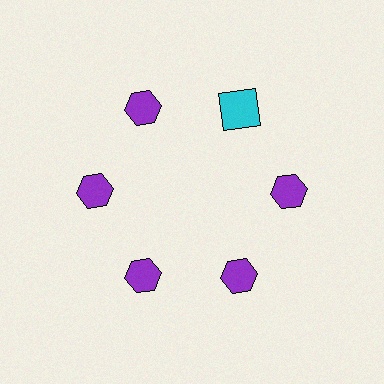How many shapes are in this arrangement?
There are 6 shapes arranged in a ring pattern.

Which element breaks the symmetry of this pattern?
The cyan square at roughly the 1 o'clock position breaks the symmetry. All other shapes are purple hexagons.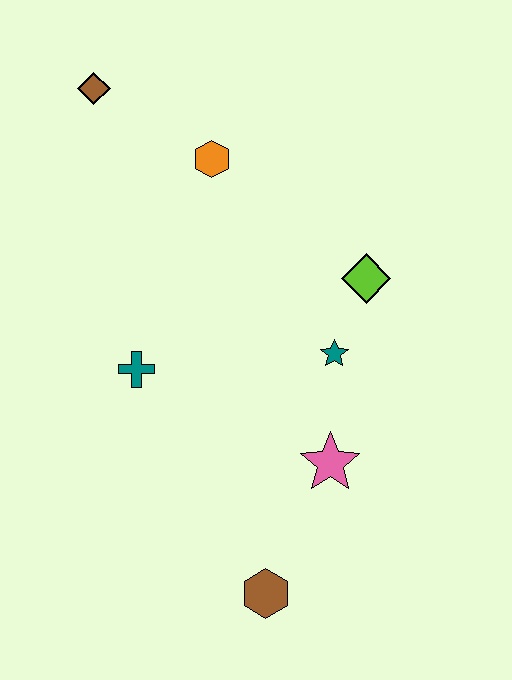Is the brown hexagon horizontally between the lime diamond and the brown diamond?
Yes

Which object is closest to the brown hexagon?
The pink star is closest to the brown hexagon.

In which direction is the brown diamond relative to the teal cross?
The brown diamond is above the teal cross.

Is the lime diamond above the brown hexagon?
Yes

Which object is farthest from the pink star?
The brown diamond is farthest from the pink star.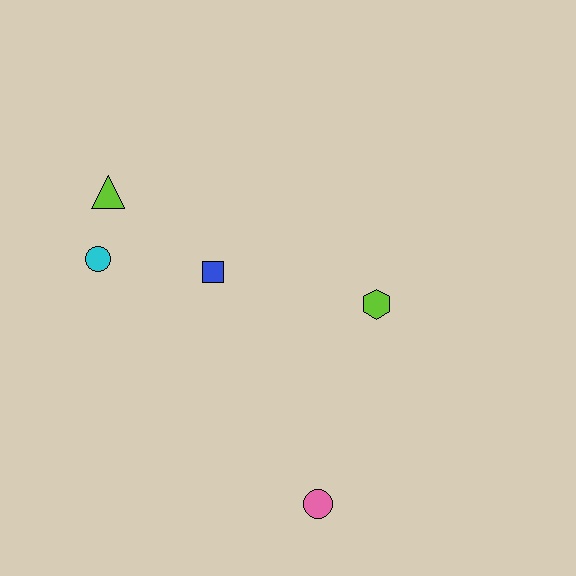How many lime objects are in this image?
There are 2 lime objects.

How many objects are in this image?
There are 5 objects.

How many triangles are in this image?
There is 1 triangle.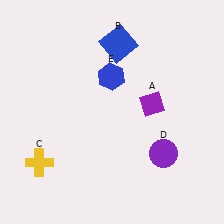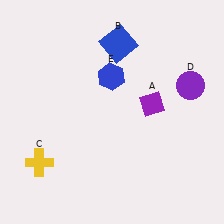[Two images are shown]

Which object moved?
The purple circle (D) moved up.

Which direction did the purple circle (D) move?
The purple circle (D) moved up.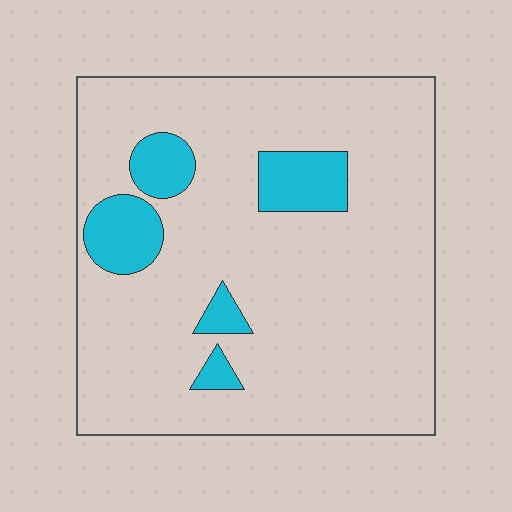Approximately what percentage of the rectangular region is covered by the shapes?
Approximately 15%.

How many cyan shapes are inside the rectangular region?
5.